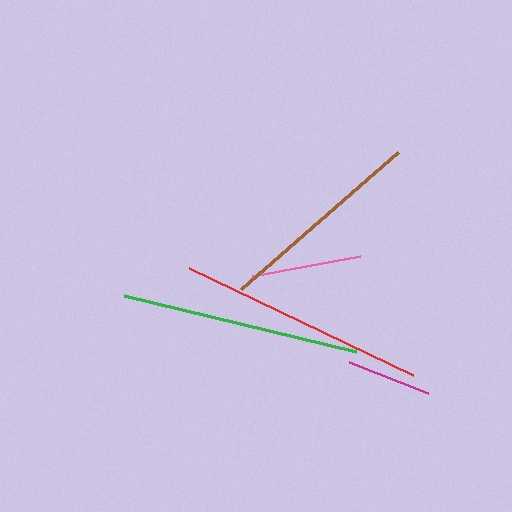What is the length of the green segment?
The green segment is approximately 239 pixels long.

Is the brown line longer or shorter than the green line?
The green line is longer than the brown line.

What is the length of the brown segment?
The brown segment is approximately 208 pixels long.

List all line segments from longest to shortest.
From longest to shortest: red, green, brown, pink, magenta.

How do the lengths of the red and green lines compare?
The red and green lines are approximately the same length.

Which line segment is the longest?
The red line is the longest at approximately 249 pixels.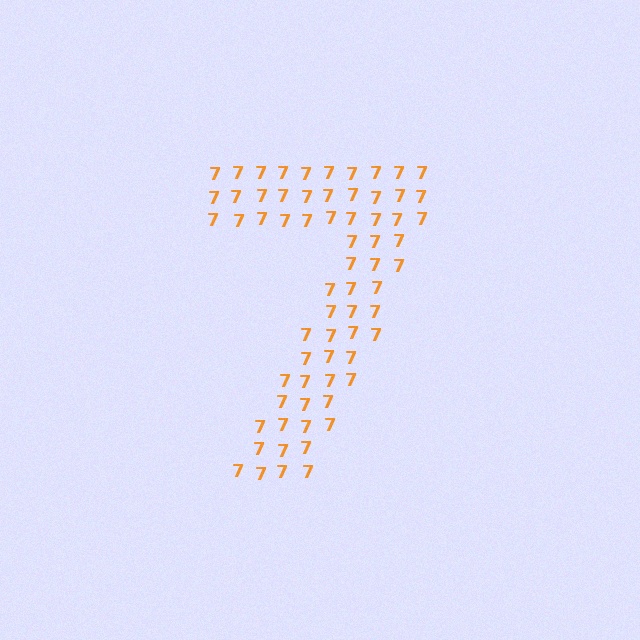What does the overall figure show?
The overall figure shows the digit 7.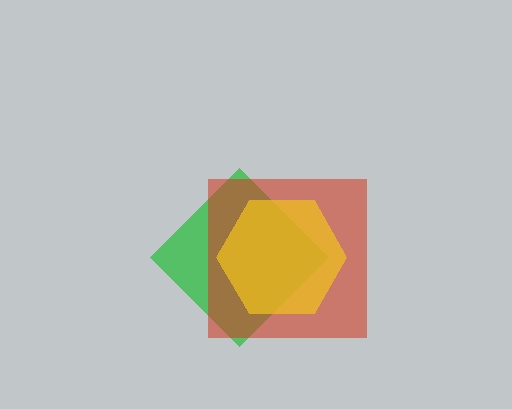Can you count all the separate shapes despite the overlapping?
Yes, there are 3 separate shapes.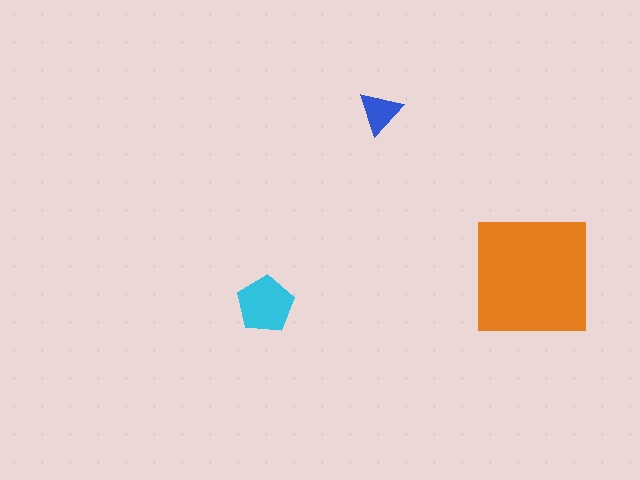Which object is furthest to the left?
The cyan pentagon is leftmost.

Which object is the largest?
The orange square.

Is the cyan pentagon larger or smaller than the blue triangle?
Larger.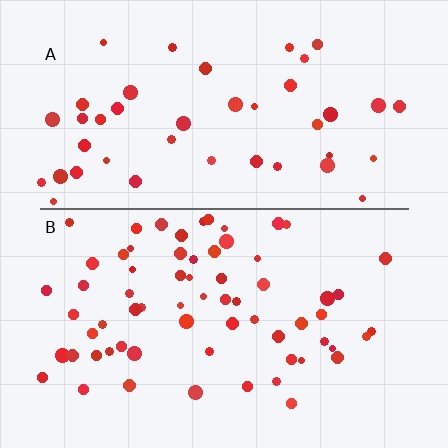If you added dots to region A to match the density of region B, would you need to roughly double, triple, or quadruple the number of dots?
Approximately double.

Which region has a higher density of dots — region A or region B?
B (the bottom).